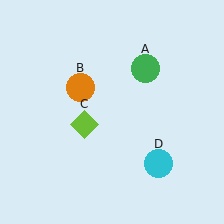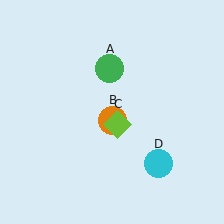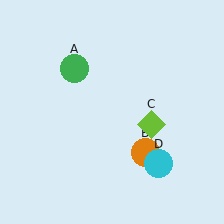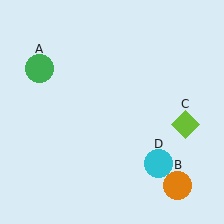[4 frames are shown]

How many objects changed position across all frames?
3 objects changed position: green circle (object A), orange circle (object B), lime diamond (object C).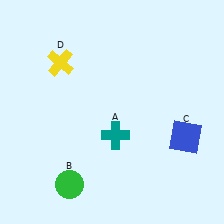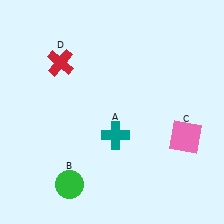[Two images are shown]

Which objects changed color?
C changed from blue to pink. D changed from yellow to red.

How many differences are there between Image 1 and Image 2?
There are 2 differences between the two images.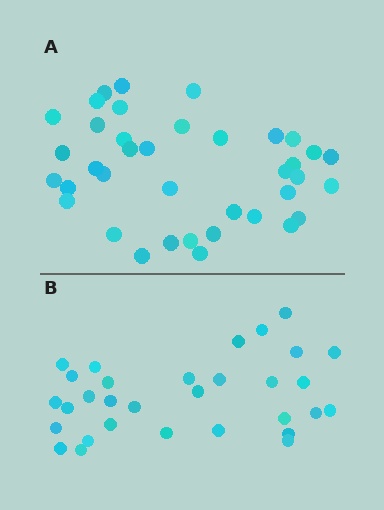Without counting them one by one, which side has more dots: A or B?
Region A (the top region) has more dots.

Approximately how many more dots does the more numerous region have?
Region A has roughly 8 or so more dots than region B.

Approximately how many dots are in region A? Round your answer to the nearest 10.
About 40 dots. (The exact count is 38, which rounds to 40.)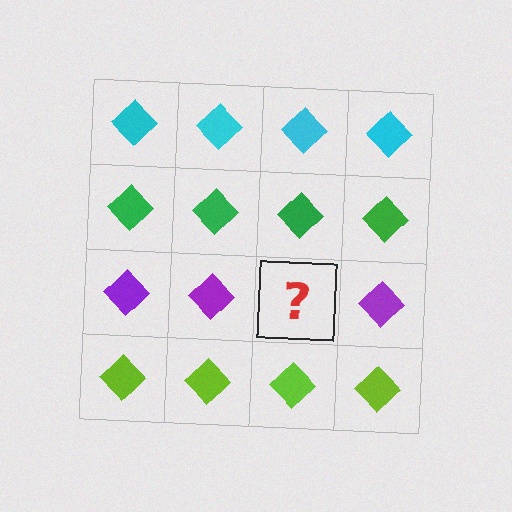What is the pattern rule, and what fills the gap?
The rule is that each row has a consistent color. The gap should be filled with a purple diamond.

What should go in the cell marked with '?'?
The missing cell should contain a purple diamond.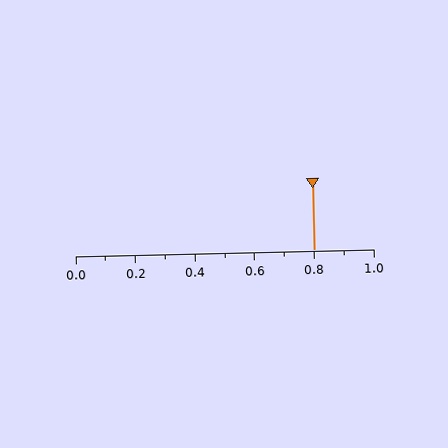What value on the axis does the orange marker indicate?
The marker indicates approximately 0.8.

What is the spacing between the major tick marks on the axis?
The major ticks are spaced 0.2 apart.